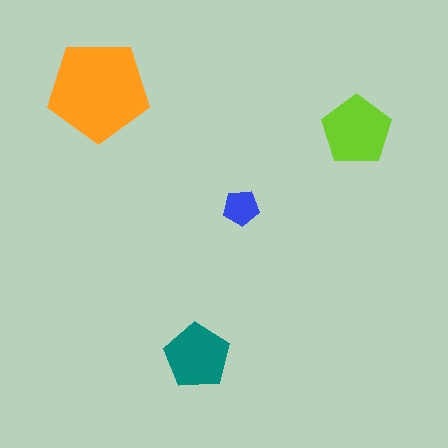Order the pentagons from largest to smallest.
the orange one, the lime one, the teal one, the blue one.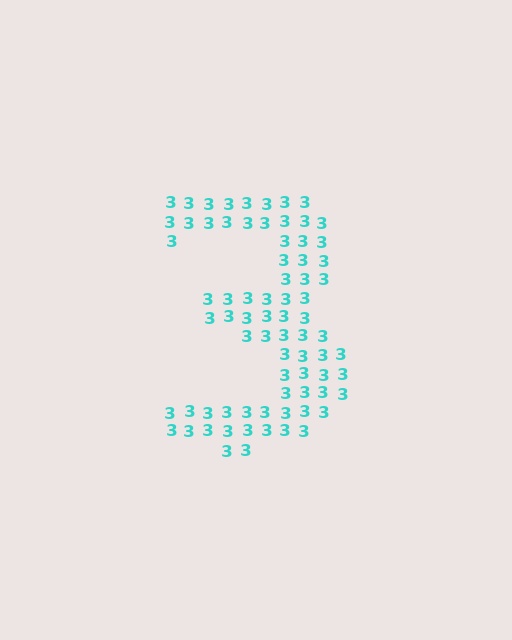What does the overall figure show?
The overall figure shows the digit 3.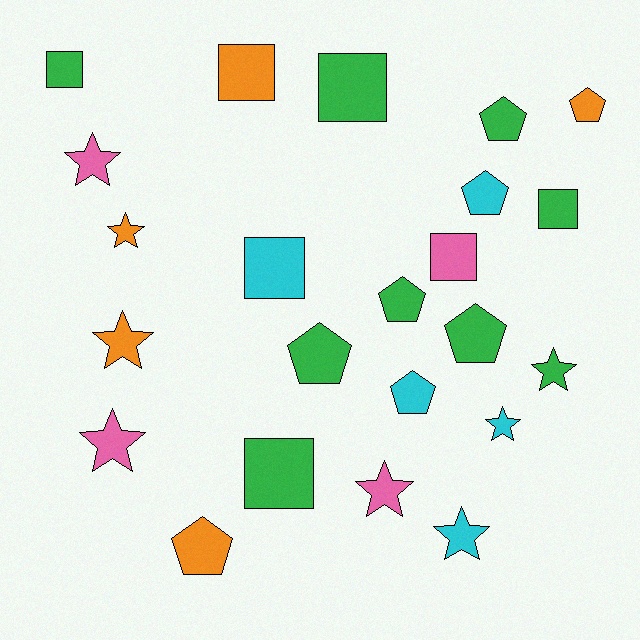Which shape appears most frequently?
Star, with 8 objects.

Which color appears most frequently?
Green, with 9 objects.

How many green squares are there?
There are 4 green squares.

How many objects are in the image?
There are 23 objects.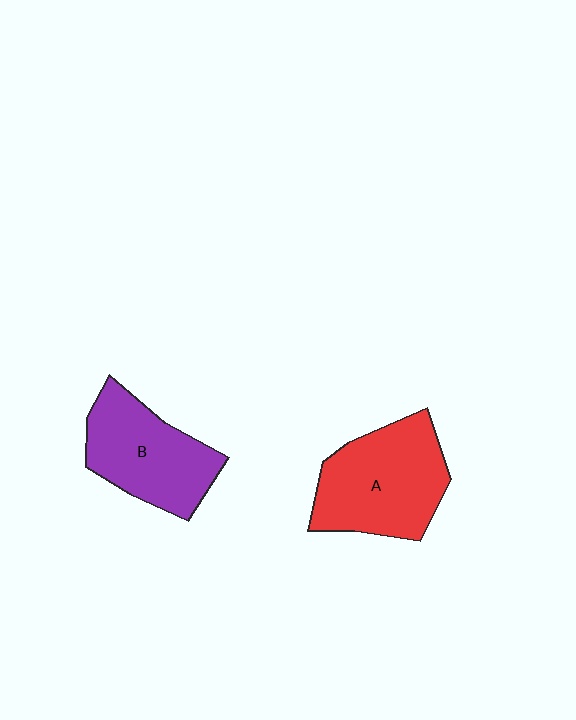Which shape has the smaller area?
Shape B (purple).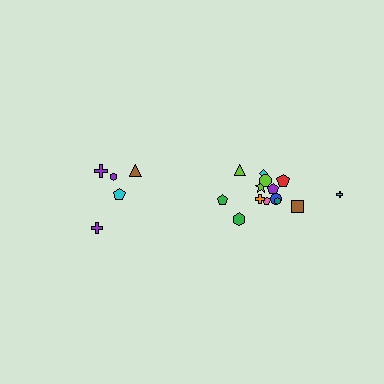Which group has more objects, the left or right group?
The right group.